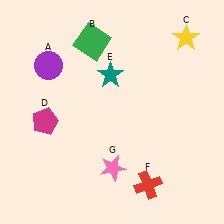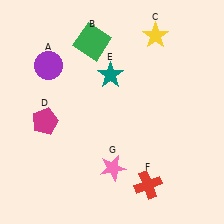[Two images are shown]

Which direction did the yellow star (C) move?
The yellow star (C) moved left.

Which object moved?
The yellow star (C) moved left.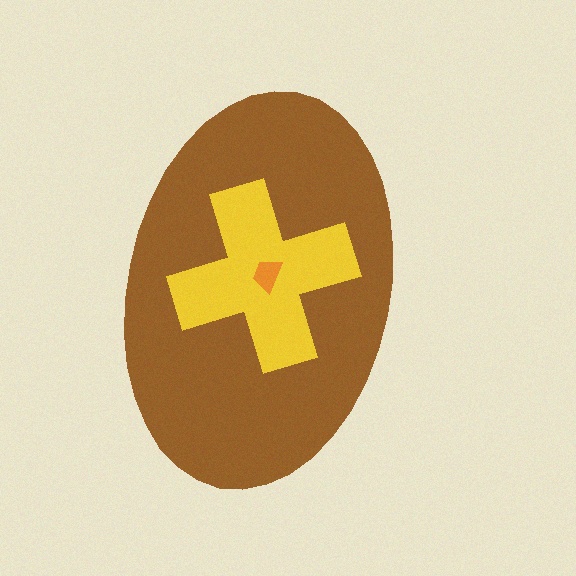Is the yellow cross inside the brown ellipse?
Yes.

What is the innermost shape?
The orange trapezoid.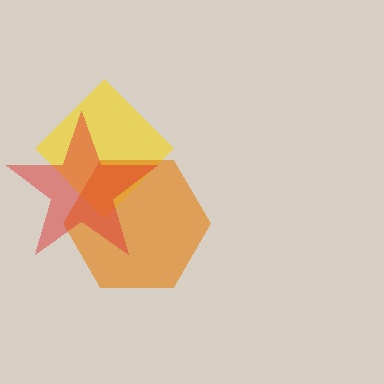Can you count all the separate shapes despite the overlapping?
Yes, there are 3 separate shapes.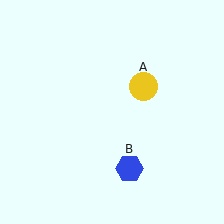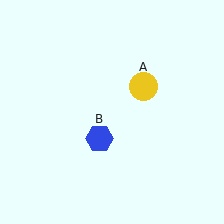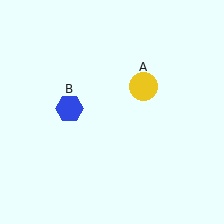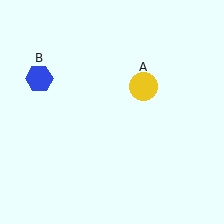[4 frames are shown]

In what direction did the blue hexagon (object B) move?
The blue hexagon (object B) moved up and to the left.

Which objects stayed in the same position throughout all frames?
Yellow circle (object A) remained stationary.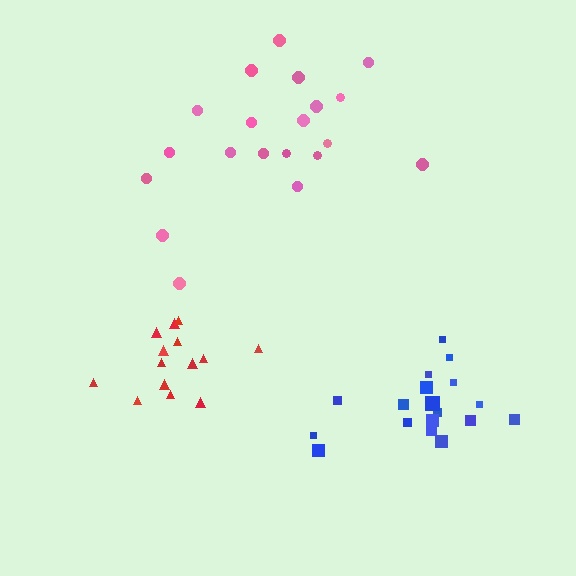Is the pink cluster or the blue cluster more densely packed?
Blue.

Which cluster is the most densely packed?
Red.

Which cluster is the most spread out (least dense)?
Pink.